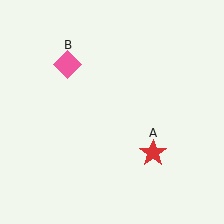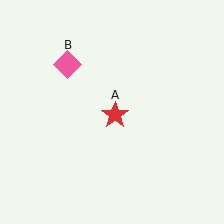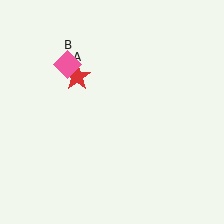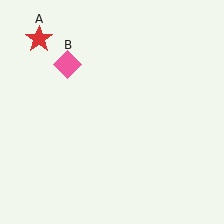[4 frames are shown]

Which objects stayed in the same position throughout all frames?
Pink diamond (object B) remained stationary.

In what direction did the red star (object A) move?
The red star (object A) moved up and to the left.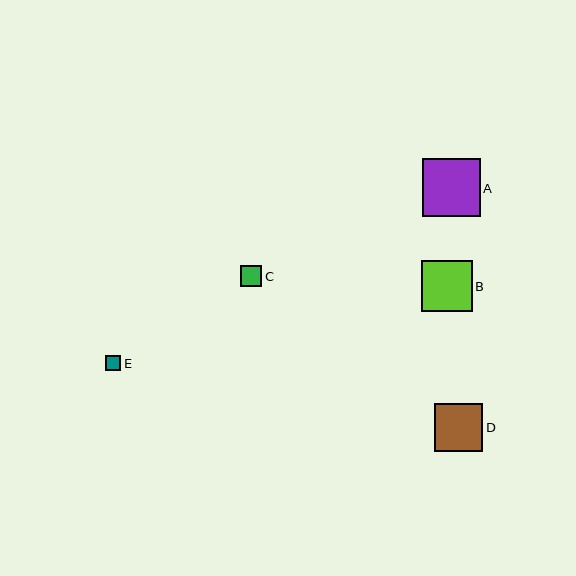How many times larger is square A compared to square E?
Square A is approximately 3.8 times the size of square E.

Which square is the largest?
Square A is the largest with a size of approximately 58 pixels.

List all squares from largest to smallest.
From largest to smallest: A, B, D, C, E.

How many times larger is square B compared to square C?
Square B is approximately 2.4 times the size of square C.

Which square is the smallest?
Square E is the smallest with a size of approximately 15 pixels.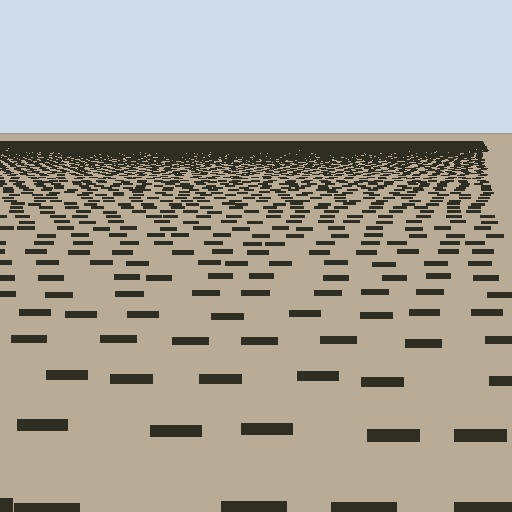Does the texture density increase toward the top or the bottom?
Density increases toward the top.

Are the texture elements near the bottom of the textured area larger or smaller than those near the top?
Larger. Near the bottom, elements are closer to the viewer and appear at a bigger on-screen size.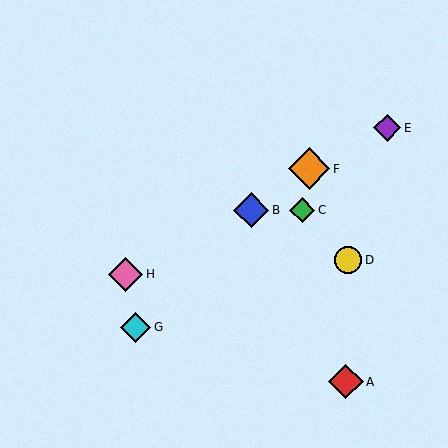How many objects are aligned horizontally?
2 objects (B, C) are aligned horizontally.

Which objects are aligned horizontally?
Objects B, C are aligned horizontally.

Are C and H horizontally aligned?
No, C is at y≈210 and H is at y≈274.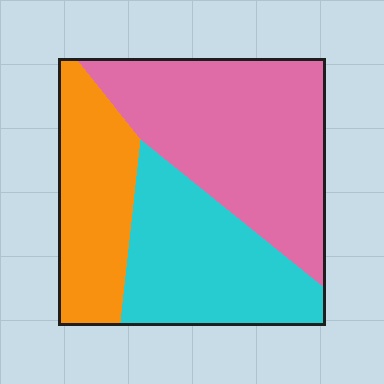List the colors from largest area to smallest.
From largest to smallest: pink, cyan, orange.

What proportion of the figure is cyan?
Cyan covers 32% of the figure.